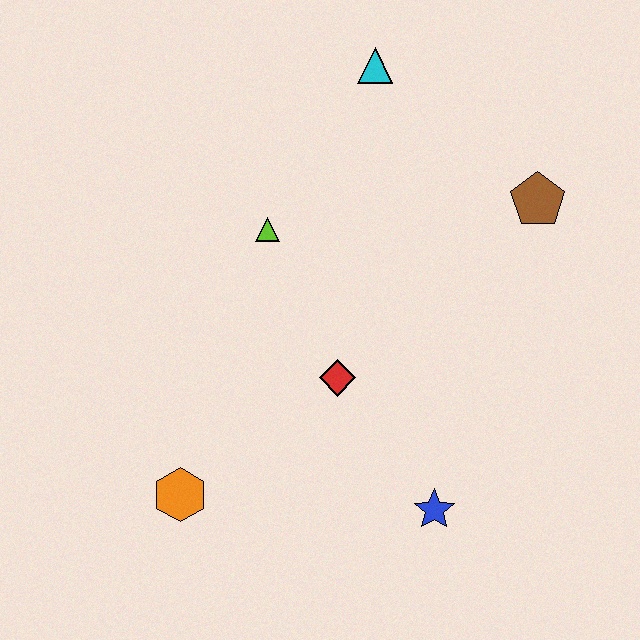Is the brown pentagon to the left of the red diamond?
No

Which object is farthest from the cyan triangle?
The orange hexagon is farthest from the cyan triangle.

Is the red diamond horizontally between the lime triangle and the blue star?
Yes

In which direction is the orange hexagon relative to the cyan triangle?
The orange hexagon is below the cyan triangle.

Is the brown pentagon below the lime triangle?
No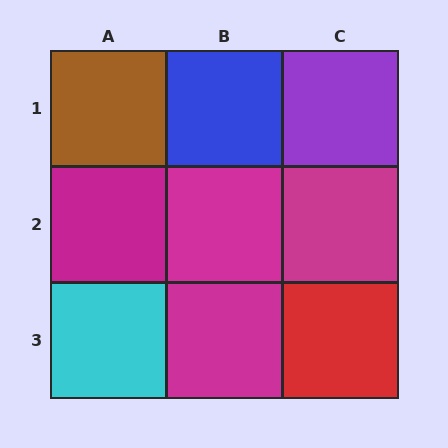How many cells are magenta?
4 cells are magenta.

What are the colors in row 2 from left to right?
Magenta, magenta, magenta.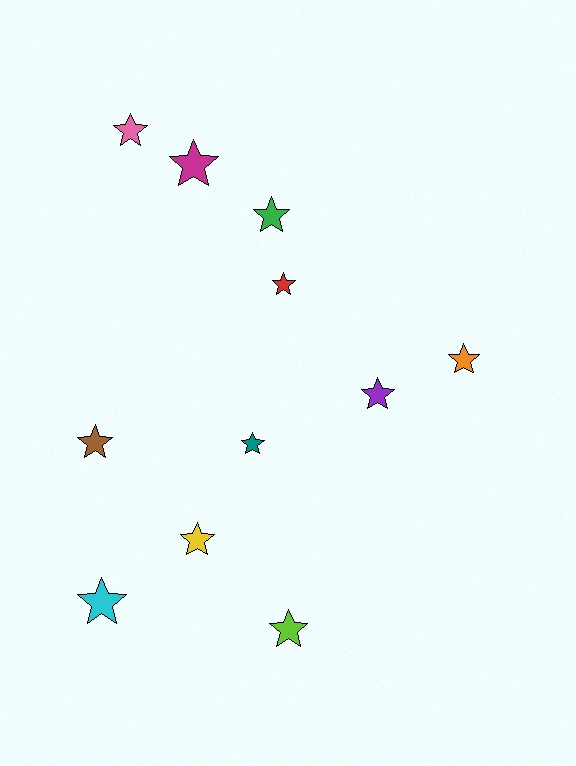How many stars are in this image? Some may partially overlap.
There are 11 stars.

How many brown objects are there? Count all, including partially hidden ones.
There is 1 brown object.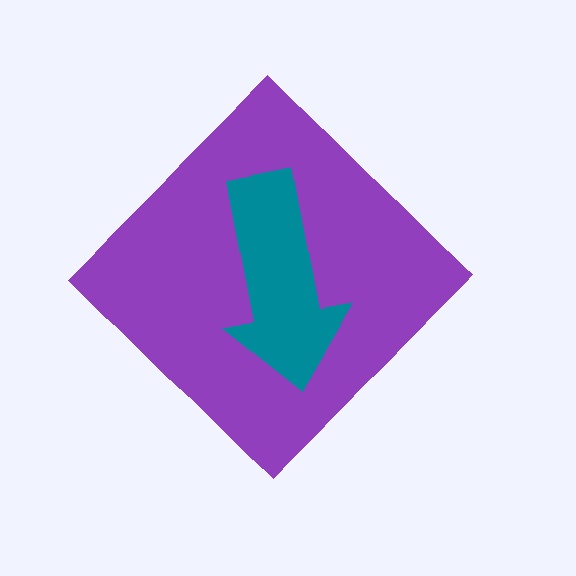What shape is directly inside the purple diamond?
The teal arrow.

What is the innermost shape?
The teal arrow.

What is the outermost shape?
The purple diamond.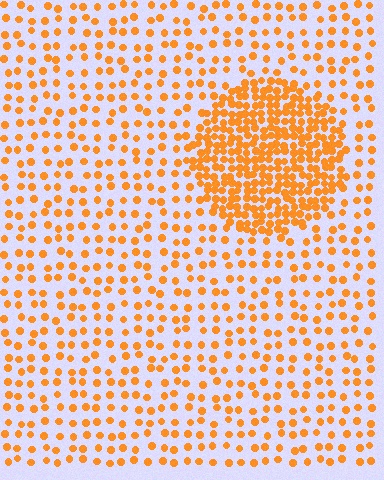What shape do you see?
I see a circle.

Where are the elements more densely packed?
The elements are more densely packed inside the circle boundary.